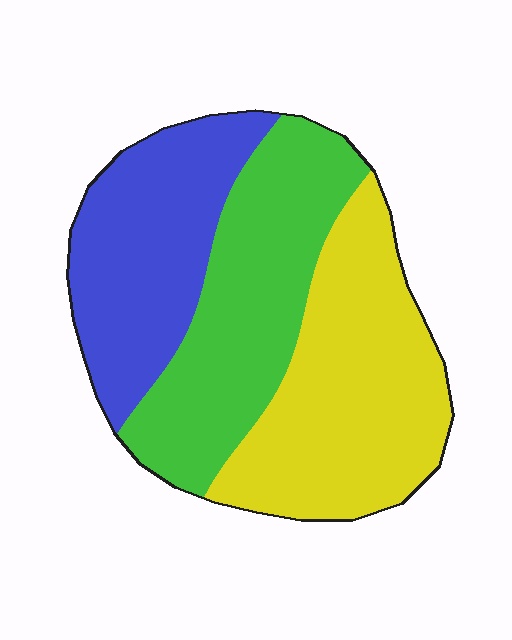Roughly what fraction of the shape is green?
Green takes up about one third (1/3) of the shape.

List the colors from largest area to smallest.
From largest to smallest: yellow, green, blue.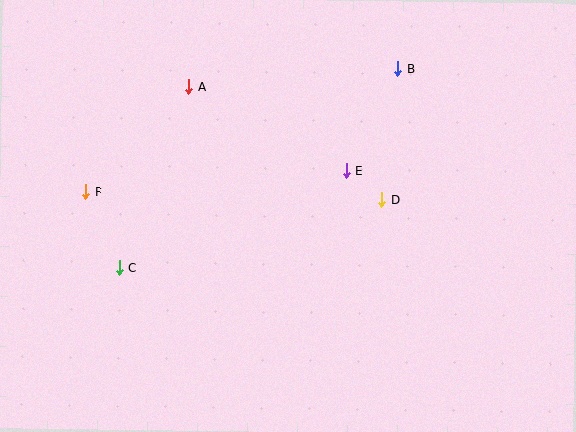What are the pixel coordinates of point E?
Point E is at (346, 171).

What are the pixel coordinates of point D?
Point D is at (382, 200).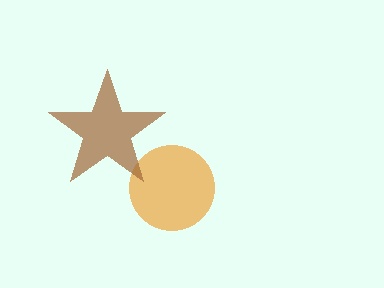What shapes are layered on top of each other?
The layered shapes are: an orange circle, a brown star.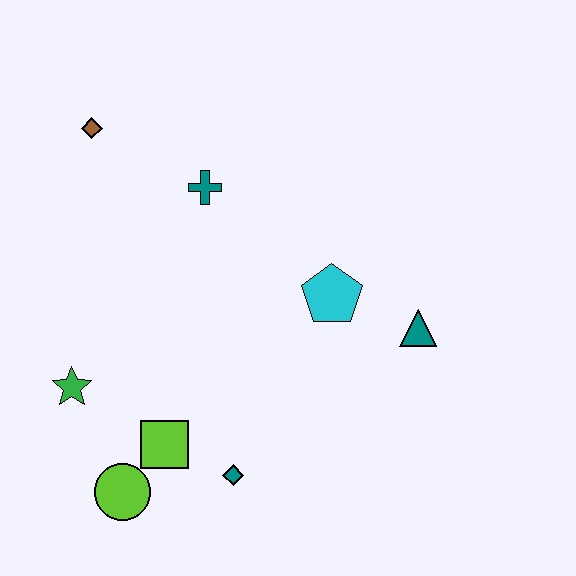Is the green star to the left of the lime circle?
Yes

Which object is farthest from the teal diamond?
The brown diamond is farthest from the teal diamond.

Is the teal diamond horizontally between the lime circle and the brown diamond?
No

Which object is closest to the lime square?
The lime circle is closest to the lime square.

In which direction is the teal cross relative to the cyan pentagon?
The teal cross is to the left of the cyan pentagon.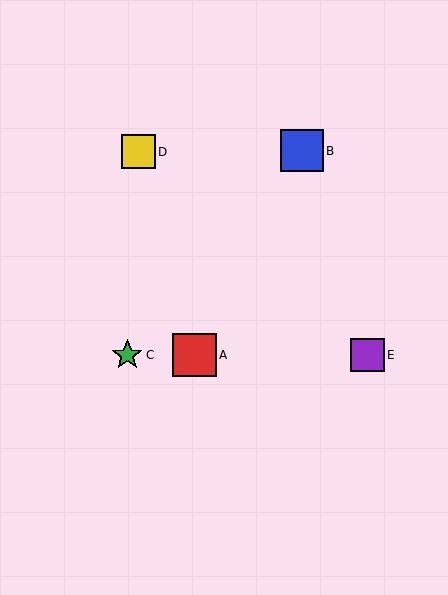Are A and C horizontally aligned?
Yes, both are at y≈355.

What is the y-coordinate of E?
Object E is at y≈355.